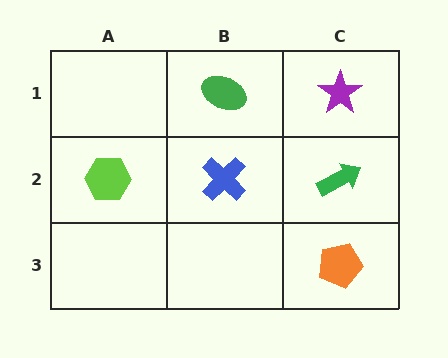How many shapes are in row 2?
3 shapes.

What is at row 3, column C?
An orange pentagon.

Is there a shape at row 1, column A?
No, that cell is empty.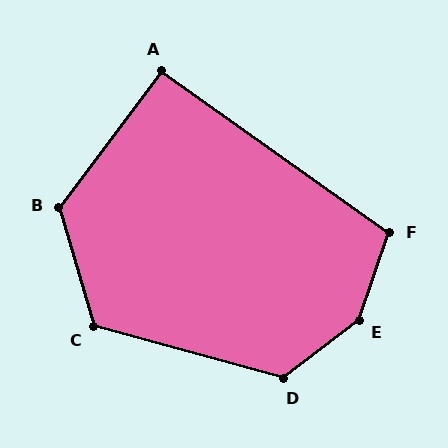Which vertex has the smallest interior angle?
A, at approximately 91 degrees.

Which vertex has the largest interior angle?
E, at approximately 147 degrees.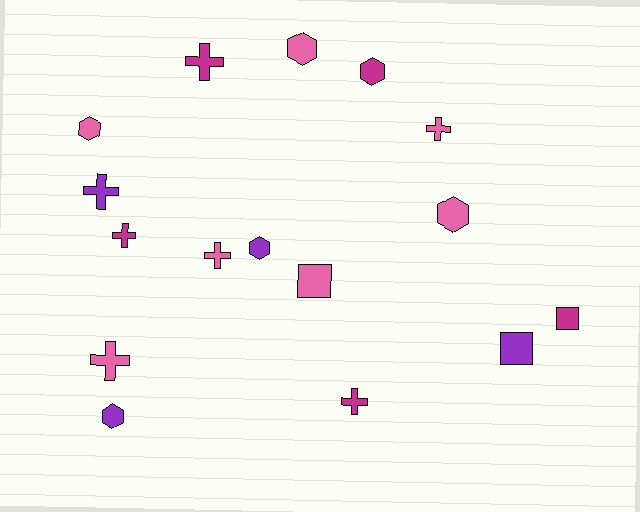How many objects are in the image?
There are 16 objects.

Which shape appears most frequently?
Cross, with 7 objects.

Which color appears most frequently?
Pink, with 7 objects.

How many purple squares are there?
There is 1 purple square.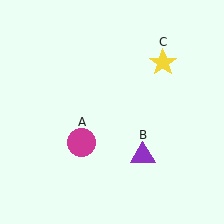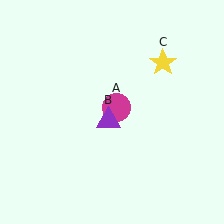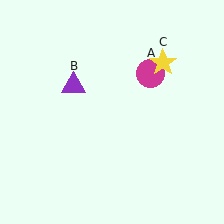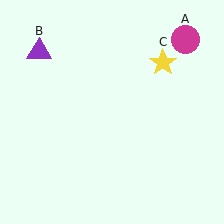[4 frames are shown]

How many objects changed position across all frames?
2 objects changed position: magenta circle (object A), purple triangle (object B).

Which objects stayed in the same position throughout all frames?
Yellow star (object C) remained stationary.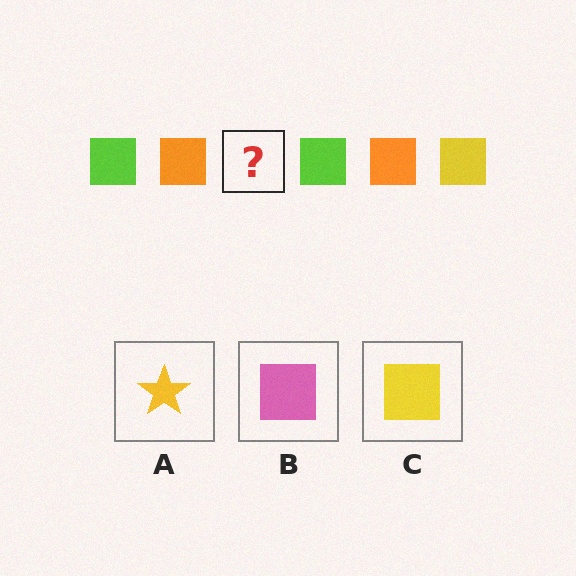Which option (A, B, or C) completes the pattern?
C.